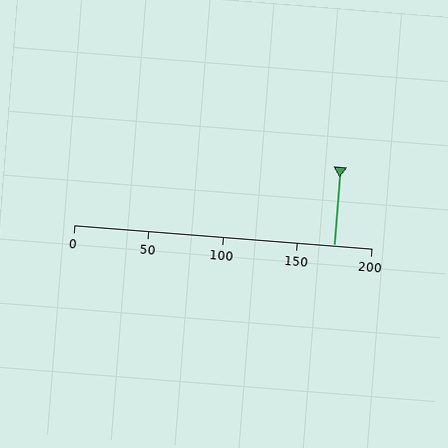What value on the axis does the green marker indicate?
The marker indicates approximately 175.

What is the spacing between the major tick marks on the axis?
The major ticks are spaced 50 apart.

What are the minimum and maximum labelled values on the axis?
The axis runs from 0 to 200.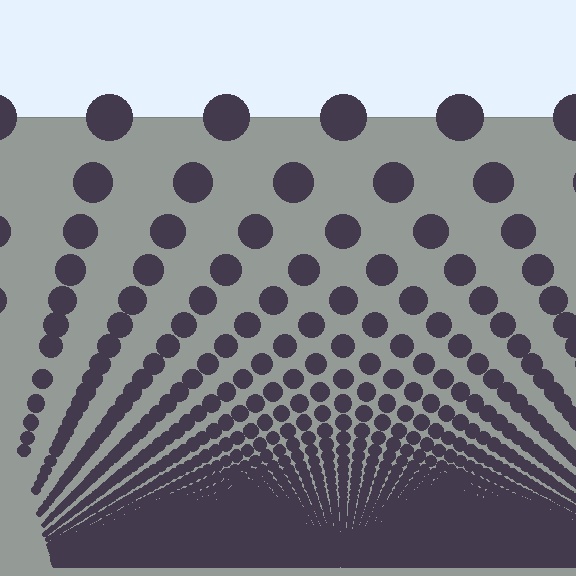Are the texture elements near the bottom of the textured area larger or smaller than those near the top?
Smaller. The gradient is inverted — elements near the bottom are smaller and denser.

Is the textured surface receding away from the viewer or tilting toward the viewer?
The surface appears to tilt toward the viewer. Texture elements get larger and sparser toward the top.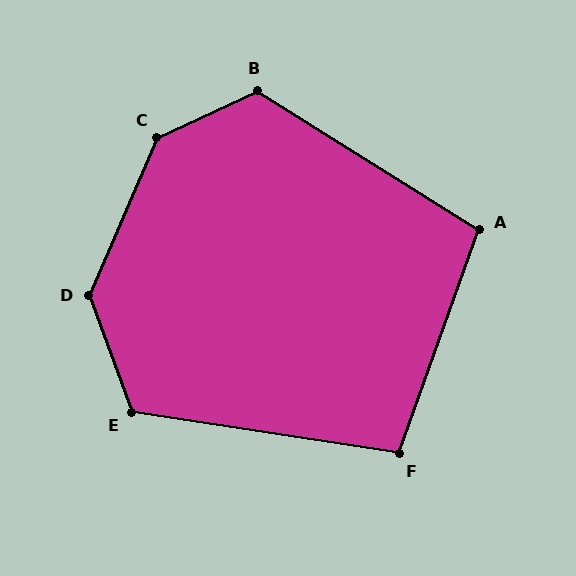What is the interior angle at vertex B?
Approximately 123 degrees (obtuse).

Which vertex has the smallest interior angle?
F, at approximately 101 degrees.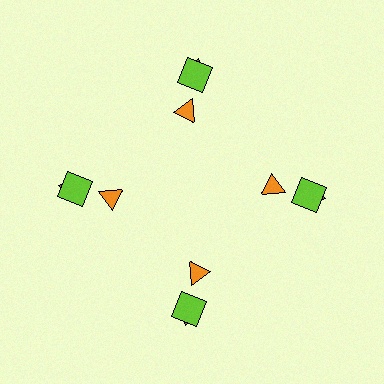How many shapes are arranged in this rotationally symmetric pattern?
There are 12 shapes, arranged in 4 groups of 3.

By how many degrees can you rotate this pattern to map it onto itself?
The pattern maps onto itself every 90 degrees of rotation.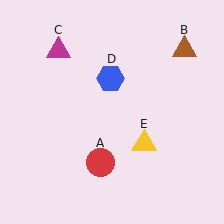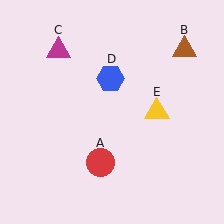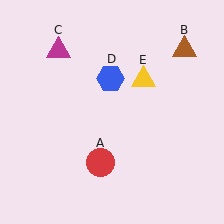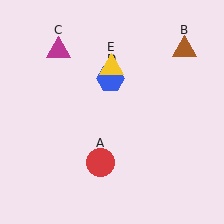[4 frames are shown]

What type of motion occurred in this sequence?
The yellow triangle (object E) rotated counterclockwise around the center of the scene.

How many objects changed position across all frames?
1 object changed position: yellow triangle (object E).